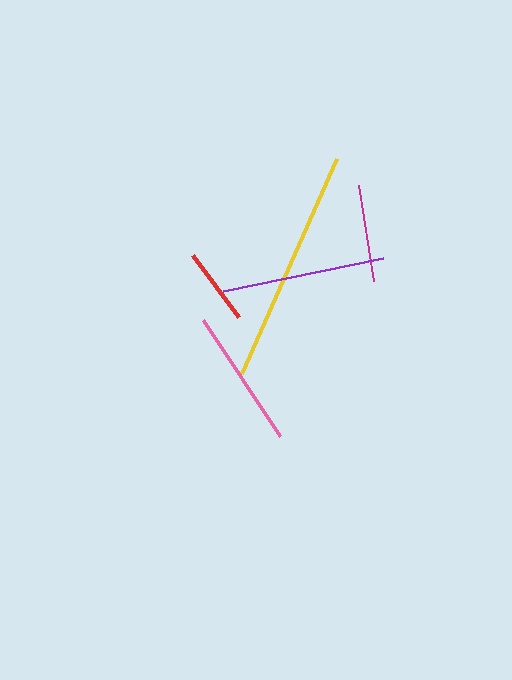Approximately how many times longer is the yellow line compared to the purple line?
The yellow line is approximately 1.4 times the length of the purple line.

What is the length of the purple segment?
The purple segment is approximately 163 pixels long.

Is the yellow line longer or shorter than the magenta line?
The yellow line is longer than the magenta line.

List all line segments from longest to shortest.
From longest to shortest: yellow, purple, pink, magenta, red.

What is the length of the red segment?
The red segment is approximately 77 pixels long.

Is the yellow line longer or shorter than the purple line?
The yellow line is longer than the purple line.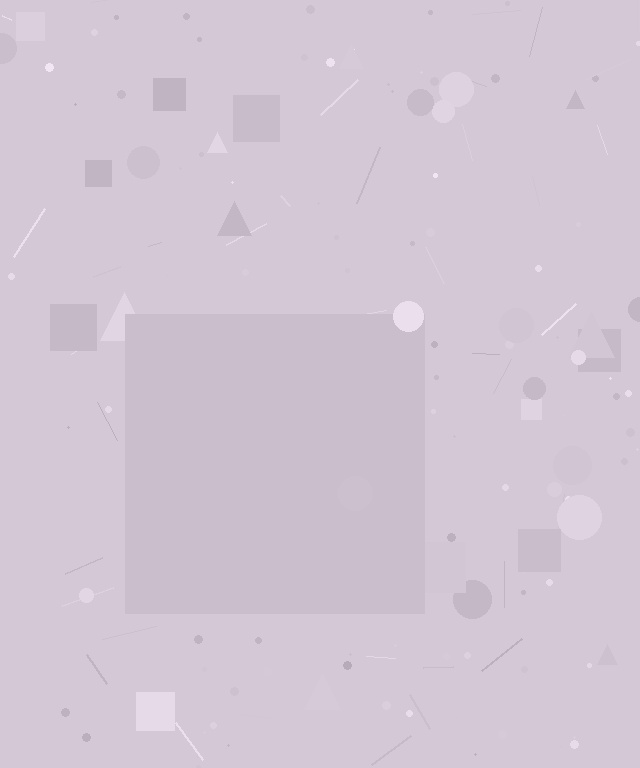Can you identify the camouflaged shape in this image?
The camouflaged shape is a square.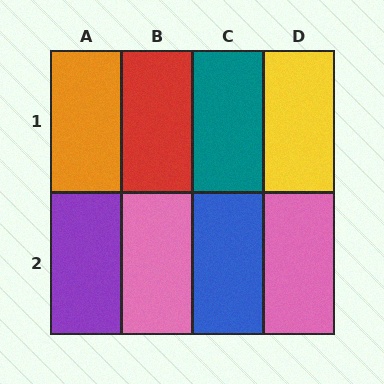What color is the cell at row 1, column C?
Teal.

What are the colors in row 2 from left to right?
Purple, pink, blue, pink.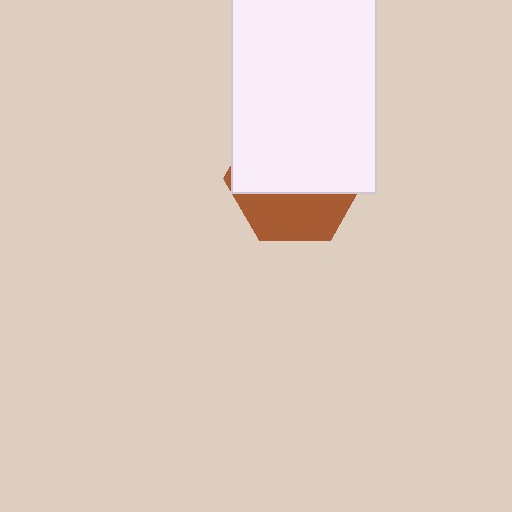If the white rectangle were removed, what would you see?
You would see the complete brown hexagon.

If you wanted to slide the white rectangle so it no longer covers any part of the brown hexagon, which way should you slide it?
Slide it up — that is the most direct way to separate the two shapes.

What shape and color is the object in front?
The object in front is a white rectangle.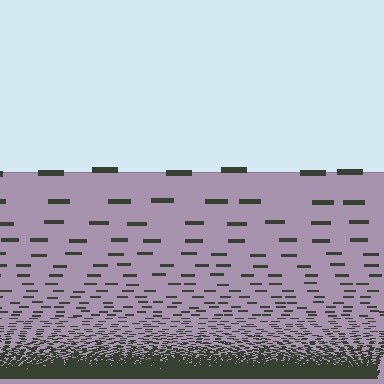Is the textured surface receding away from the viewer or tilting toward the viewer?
The surface appears to tilt toward the viewer. Texture elements get larger and sparser toward the top.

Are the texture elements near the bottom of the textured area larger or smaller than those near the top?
Smaller. The gradient is inverted — elements near the bottom are smaller and denser.